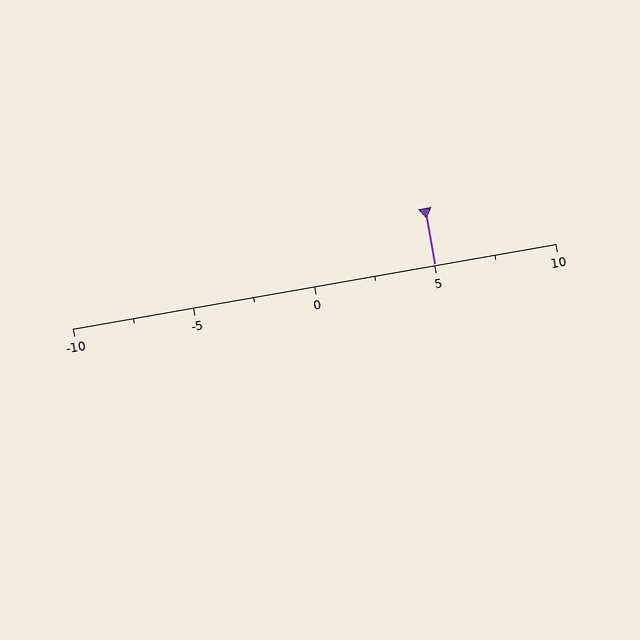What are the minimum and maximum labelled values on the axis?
The axis runs from -10 to 10.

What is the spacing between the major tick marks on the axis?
The major ticks are spaced 5 apart.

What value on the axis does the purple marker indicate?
The marker indicates approximately 5.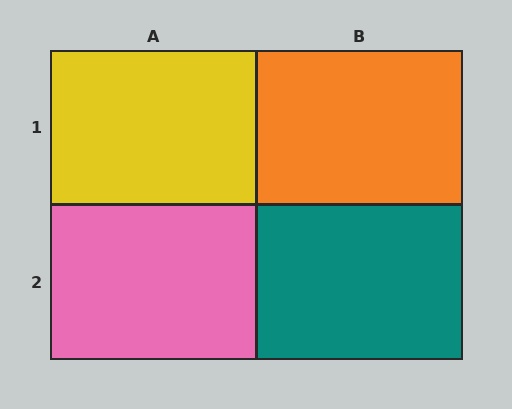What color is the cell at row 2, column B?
Teal.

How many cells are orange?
1 cell is orange.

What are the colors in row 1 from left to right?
Yellow, orange.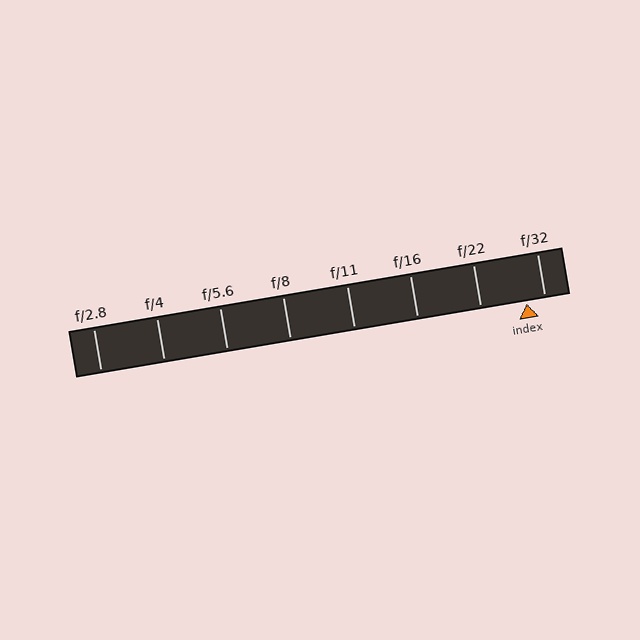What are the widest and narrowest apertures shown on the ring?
The widest aperture shown is f/2.8 and the narrowest is f/32.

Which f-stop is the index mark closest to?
The index mark is closest to f/32.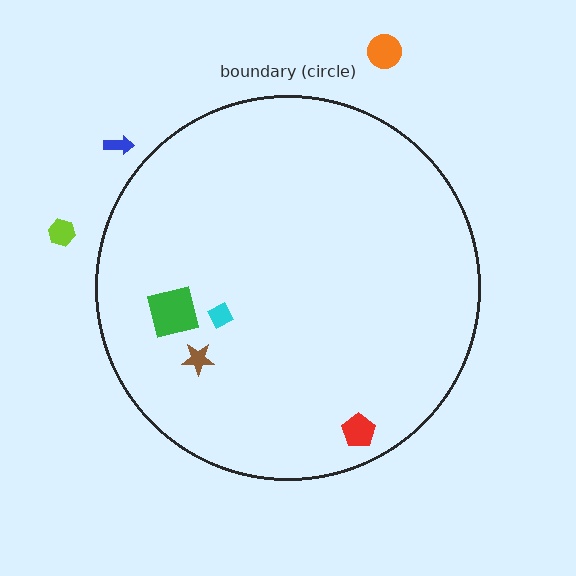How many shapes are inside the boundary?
4 inside, 3 outside.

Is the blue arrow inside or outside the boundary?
Outside.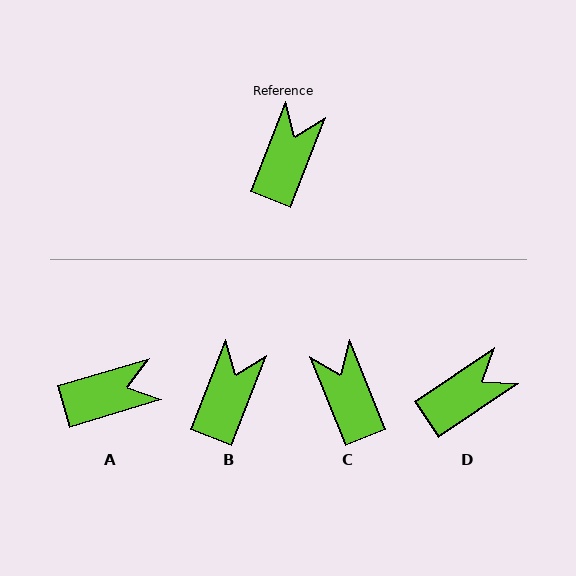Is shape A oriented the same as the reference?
No, it is off by about 52 degrees.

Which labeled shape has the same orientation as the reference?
B.